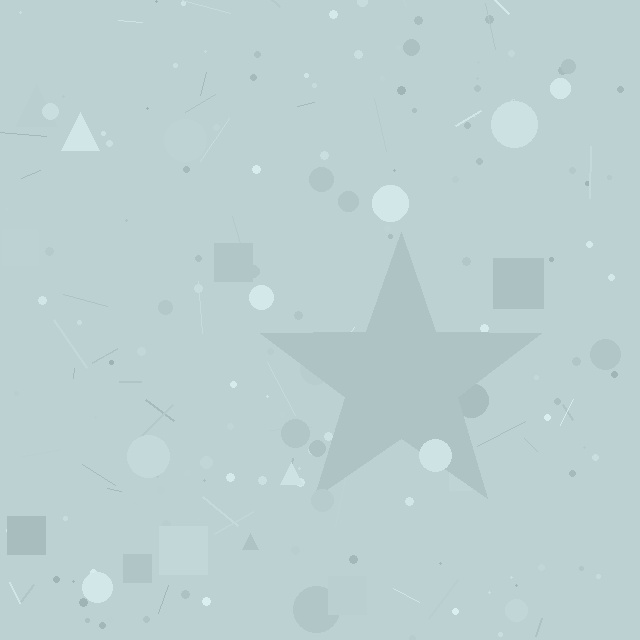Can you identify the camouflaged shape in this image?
The camouflaged shape is a star.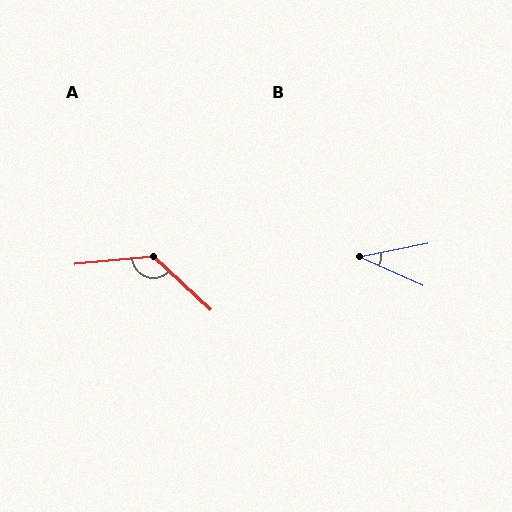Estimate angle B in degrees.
Approximately 35 degrees.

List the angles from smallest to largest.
B (35°), A (132°).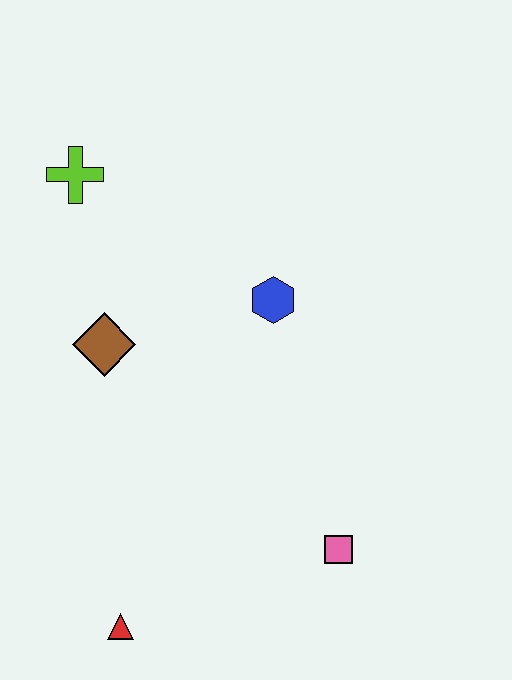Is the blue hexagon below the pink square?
No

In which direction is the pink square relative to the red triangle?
The pink square is to the right of the red triangle.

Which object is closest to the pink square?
The red triangle is closest to the pink square.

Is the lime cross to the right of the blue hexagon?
No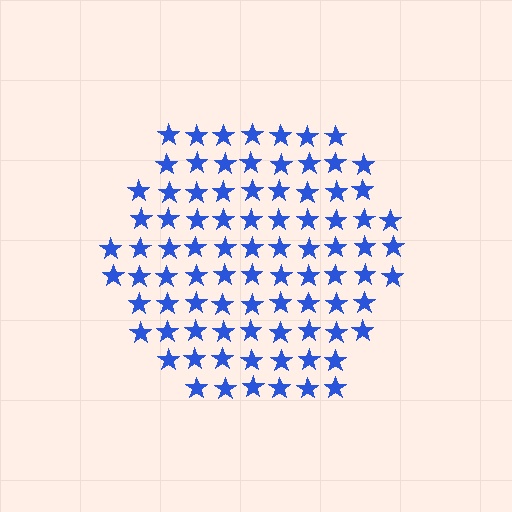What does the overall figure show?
The overall figure shows a hexagon.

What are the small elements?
The small elements are stars.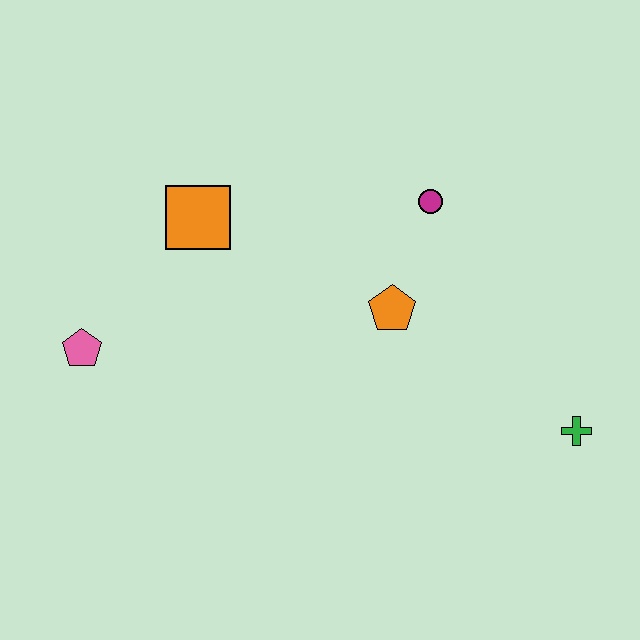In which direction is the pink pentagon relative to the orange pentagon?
The pink pentagon is to the left of the orange pentagon.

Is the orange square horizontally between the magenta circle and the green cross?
No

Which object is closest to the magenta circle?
The orange pentagon is closest to the magenta circle.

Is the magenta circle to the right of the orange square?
Yes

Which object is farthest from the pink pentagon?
The green cross is farthest from the pink pentagon.